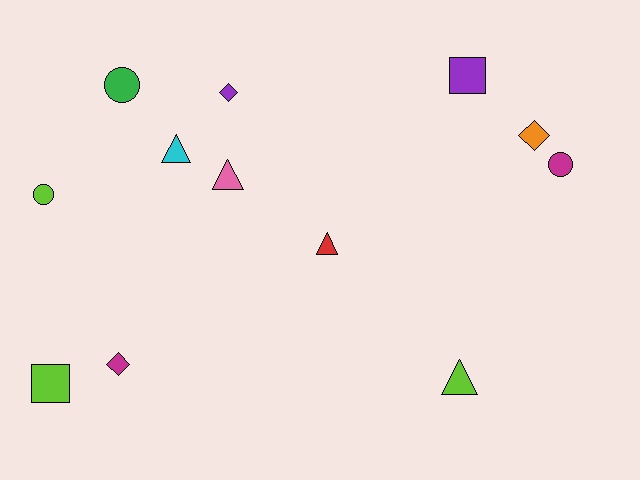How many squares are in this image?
There are 2 squares.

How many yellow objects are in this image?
There are no yellow objects.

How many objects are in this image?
There are 12 objects.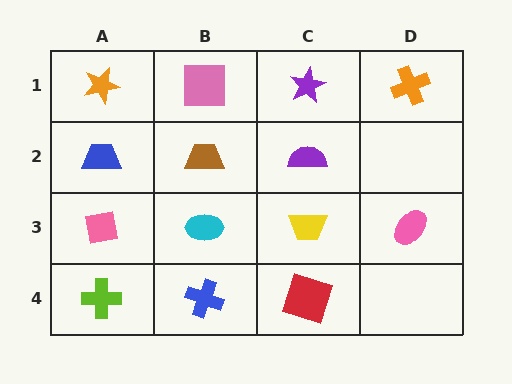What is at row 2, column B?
A brown trapezoid.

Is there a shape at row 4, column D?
No, that cell is empty.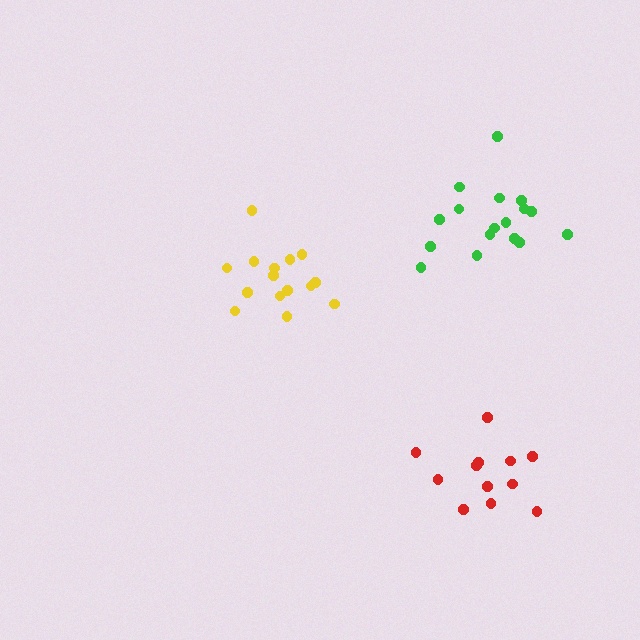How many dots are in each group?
Group 1: 12 dots, Group 2: 15 dots, Group 3: 17 dots (44 total).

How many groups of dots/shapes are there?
There are 3 groups.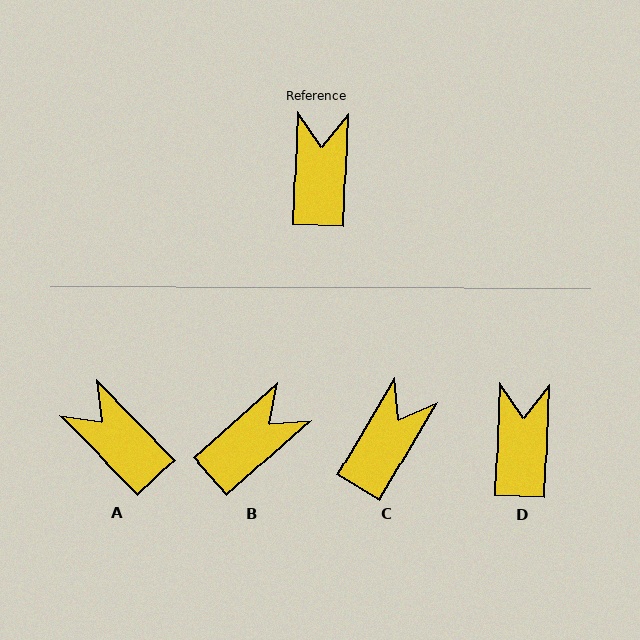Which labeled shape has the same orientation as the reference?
D.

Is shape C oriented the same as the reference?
No, it is off by about 28 degrees.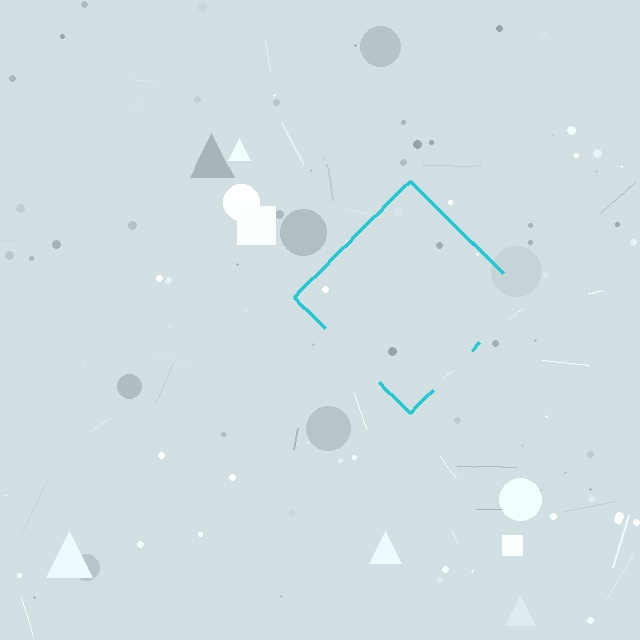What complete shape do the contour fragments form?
The contour fragments form a diamond.